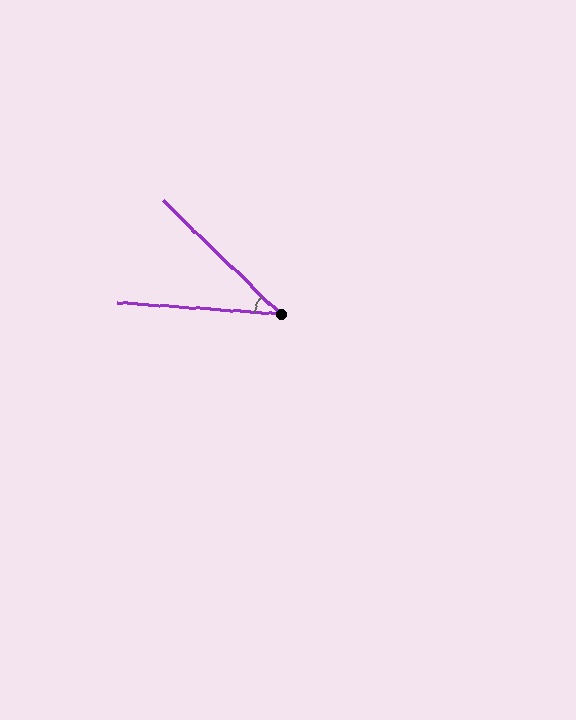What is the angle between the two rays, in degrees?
Approximately 40 degrees.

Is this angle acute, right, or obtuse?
It is acute.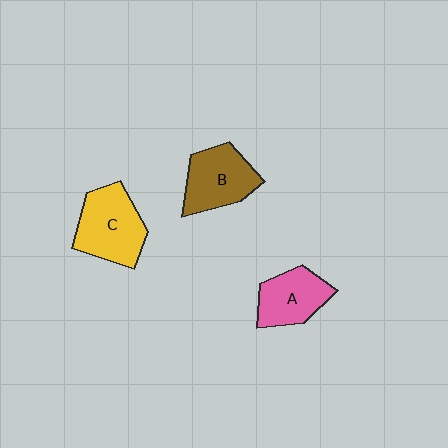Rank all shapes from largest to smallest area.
From largest to smallest: C (yellow), B (brown), A (pink).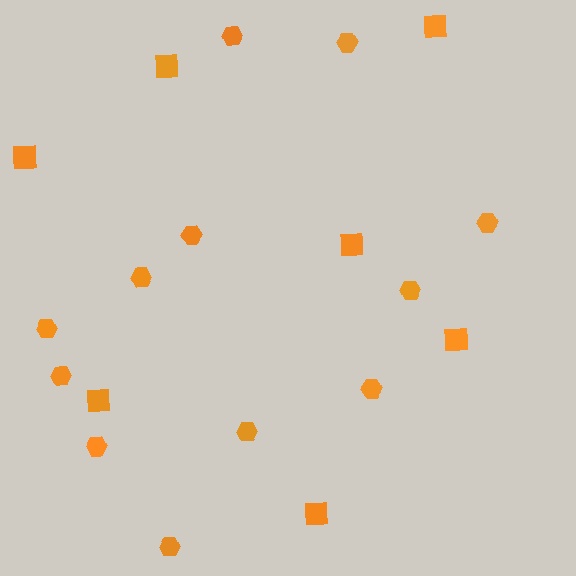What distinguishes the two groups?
There are 2 groups: one group of hexagons (12) and one group of squares (7).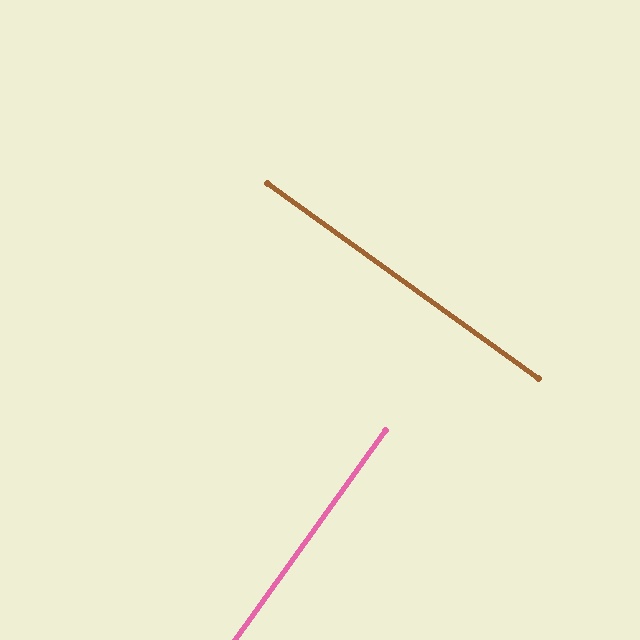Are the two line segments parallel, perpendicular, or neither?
Perpendicular — they meet at approximately 90°.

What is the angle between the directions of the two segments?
Approximately 90 degrees.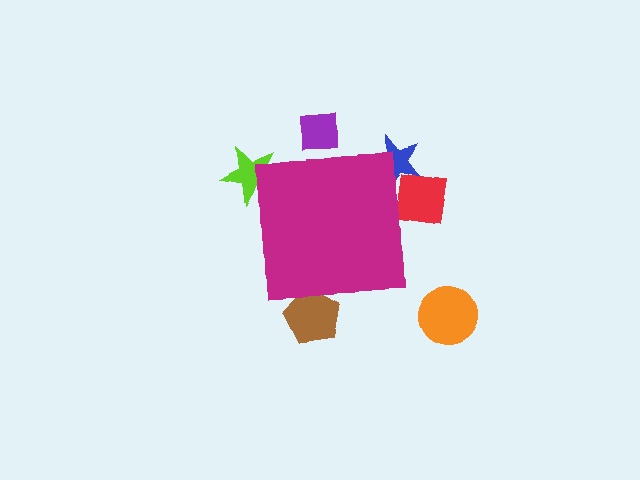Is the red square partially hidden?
Yes, the red square is partially hidden behind the magenta square.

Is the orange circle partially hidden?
No, the orange circle is fully visible.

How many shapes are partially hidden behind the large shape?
5 shapes are partially hidden.